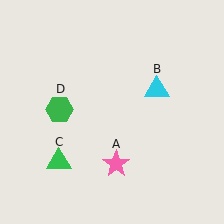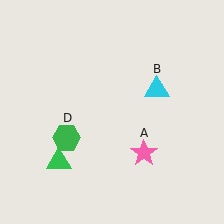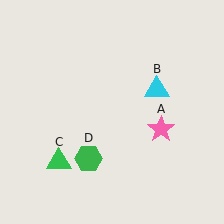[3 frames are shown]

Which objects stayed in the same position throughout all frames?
Cyan triangle (object B) and green triangle (object C) remained stationary.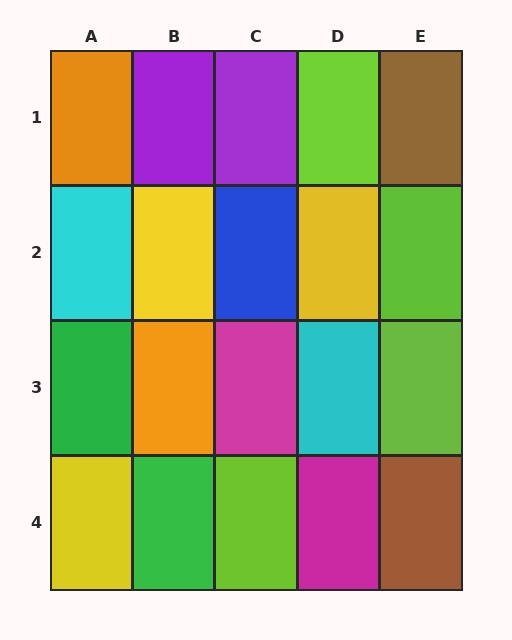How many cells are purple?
2 cells are purple.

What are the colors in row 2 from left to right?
Cyan, yellow, blue, yellow, lime.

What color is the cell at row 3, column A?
Green.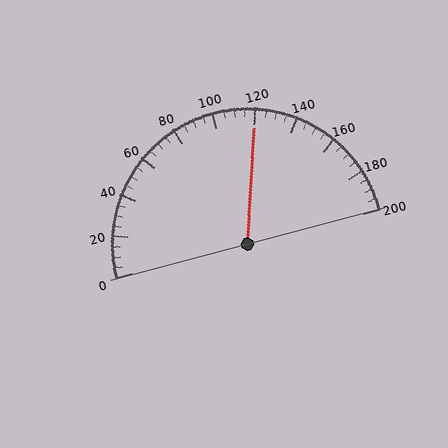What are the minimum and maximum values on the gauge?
The gauge ranges from 0 to 200.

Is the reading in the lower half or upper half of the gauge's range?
The reading is in the upper half of the range (0 to 200).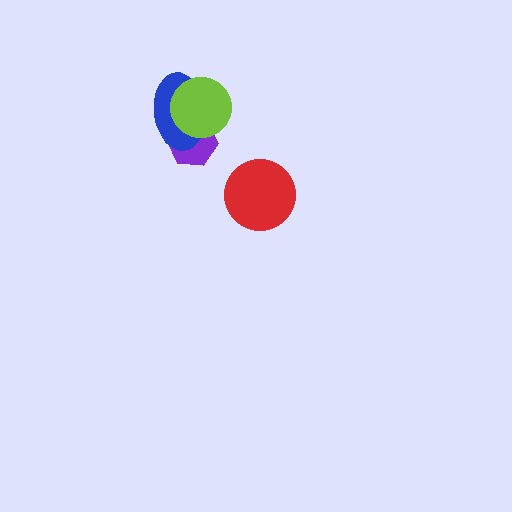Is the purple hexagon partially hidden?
Yes, it is partially covered by another shape.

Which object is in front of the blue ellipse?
The lime circle is in front of the blue ellipse.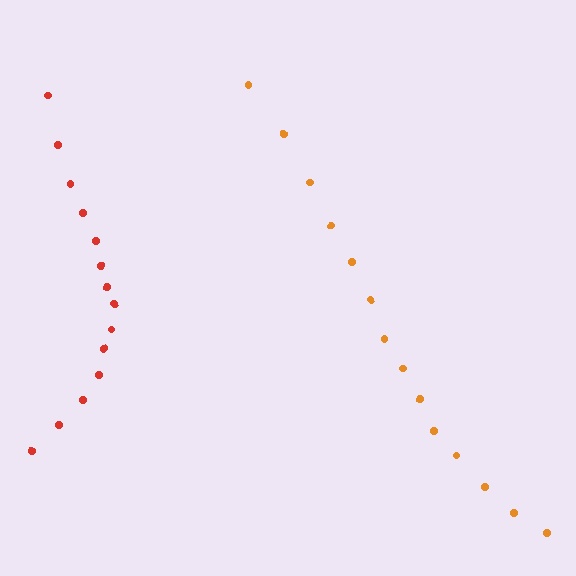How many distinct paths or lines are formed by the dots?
There are 2 distinct paths.